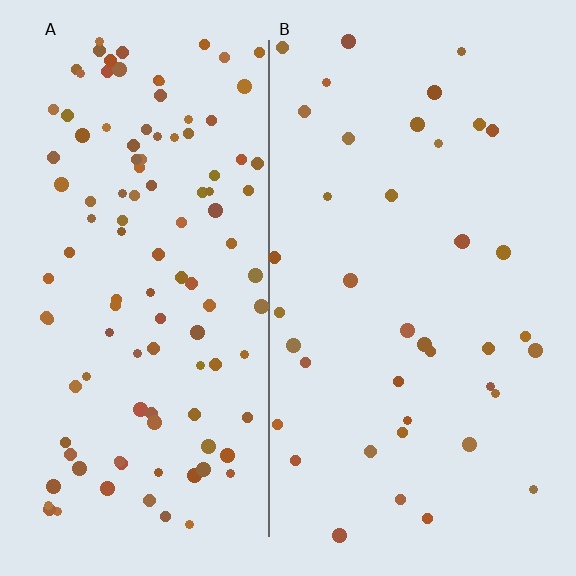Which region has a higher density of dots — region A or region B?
A (the left).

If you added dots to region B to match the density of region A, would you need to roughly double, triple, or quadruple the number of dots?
Approximately triple.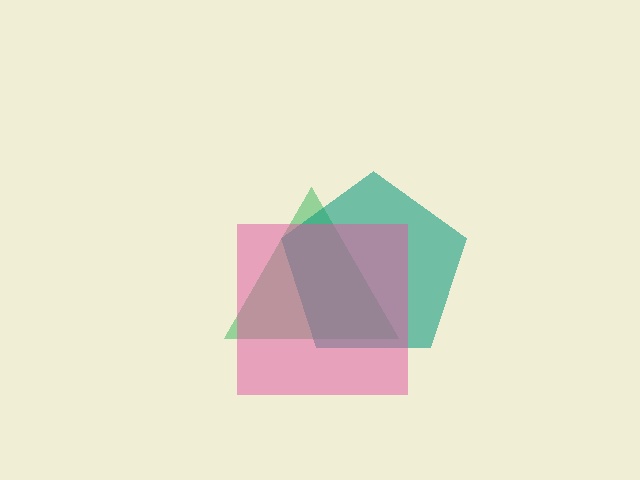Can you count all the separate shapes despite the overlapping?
Yes, there are 3 separate shapes.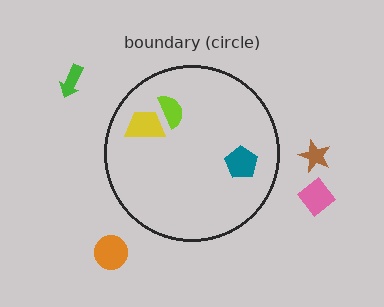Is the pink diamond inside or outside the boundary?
Outside.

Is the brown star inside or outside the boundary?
Outside.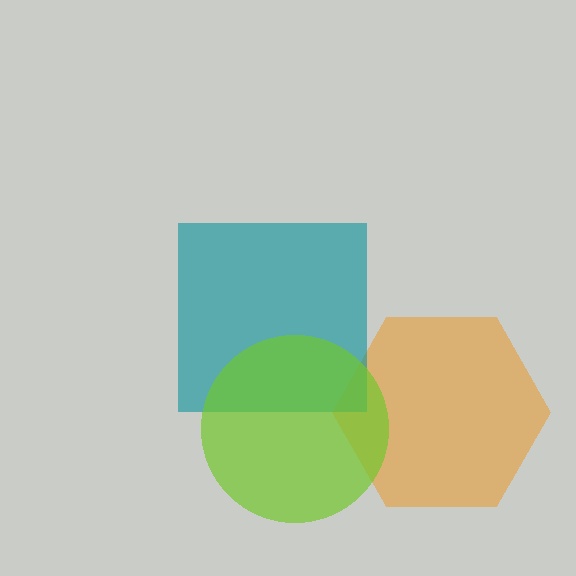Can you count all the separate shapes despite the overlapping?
Yes, there are 3 separate shapes.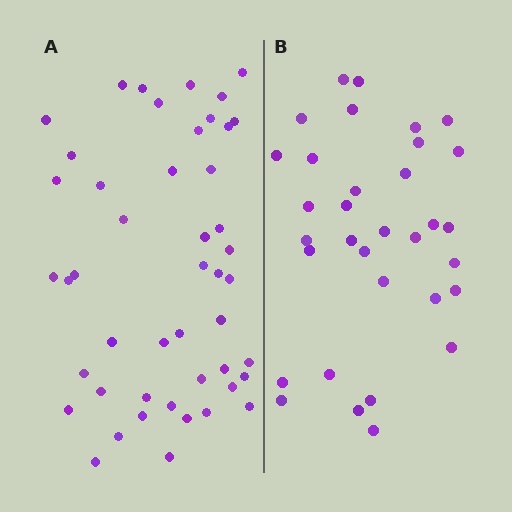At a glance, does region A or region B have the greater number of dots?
Region A (the left region) has more dots.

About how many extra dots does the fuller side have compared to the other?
Region A has approximately 15 more dots than region B.